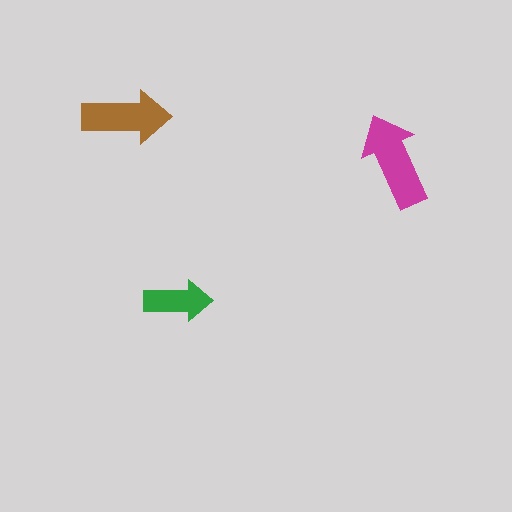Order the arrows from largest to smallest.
the magenta one, the brown one, the green one.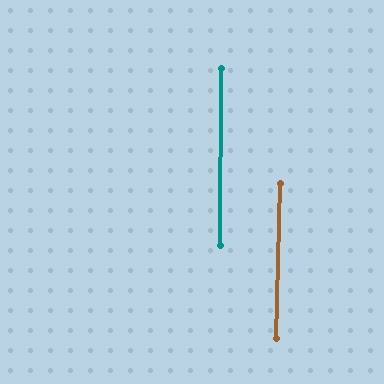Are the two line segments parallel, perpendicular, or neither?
Parallel — their directions differ by only 1.1°.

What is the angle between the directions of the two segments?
Approximately 1 degree.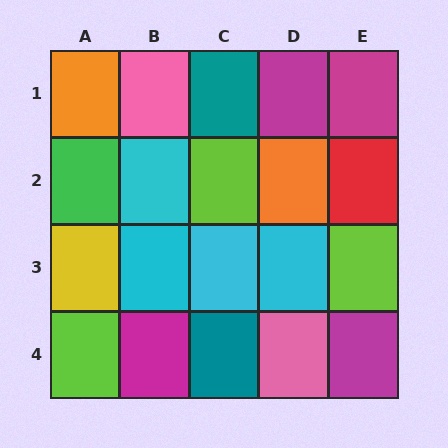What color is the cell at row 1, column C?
Teal.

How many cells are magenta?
4 cells are magenta.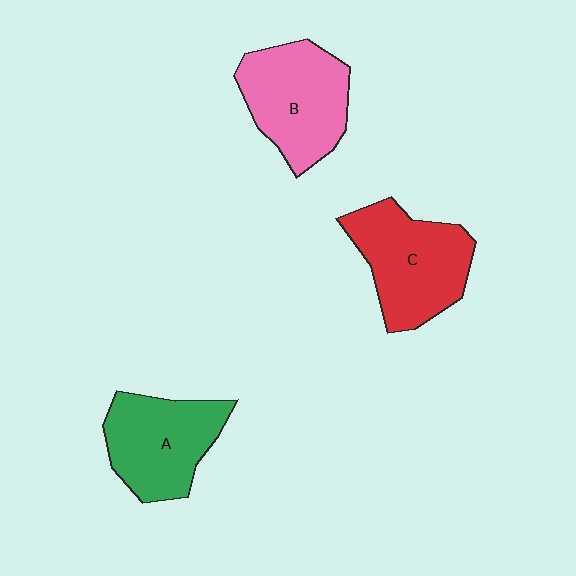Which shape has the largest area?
Shape C (red).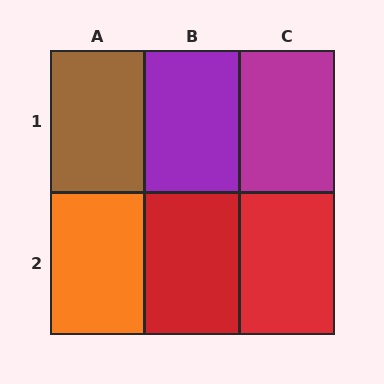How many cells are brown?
1 cell is brown.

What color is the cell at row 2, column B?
Red.